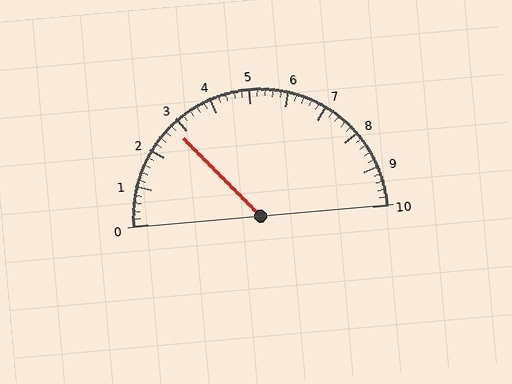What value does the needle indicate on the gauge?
The needle indicates approximately 2.8.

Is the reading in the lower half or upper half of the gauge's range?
The reading is in the lower half of the range (0 to 10).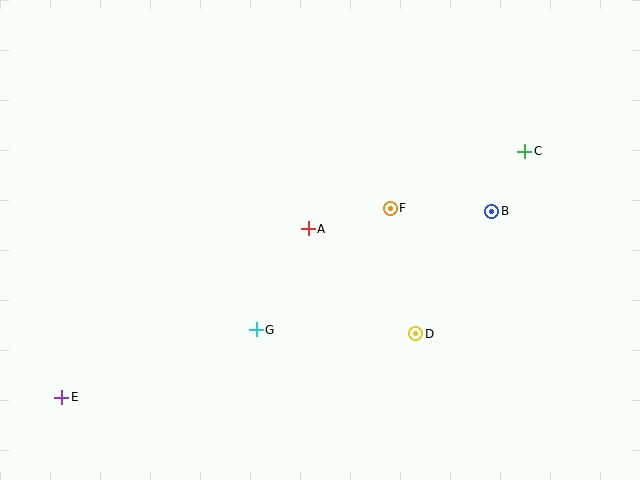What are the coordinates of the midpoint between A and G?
The midpoint between A and G is at (282, 279).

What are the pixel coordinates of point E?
Point E is at (62, 397).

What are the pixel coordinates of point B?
Point B is at (492, 211).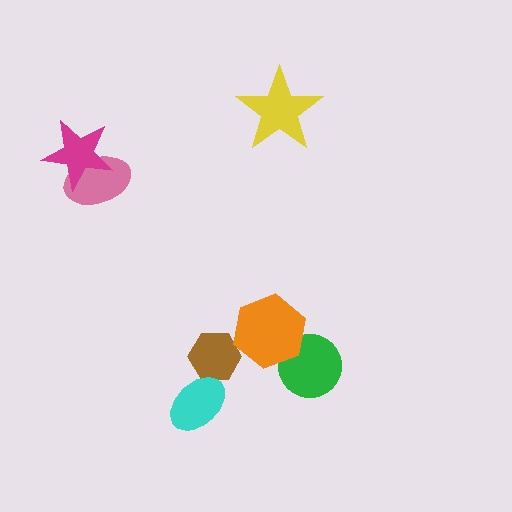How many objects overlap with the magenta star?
1 object overlaps with the magenta star.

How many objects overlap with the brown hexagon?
1 object overlaps with the brown hexagon.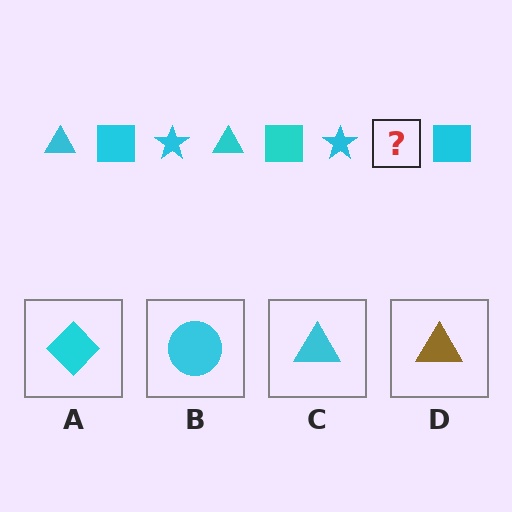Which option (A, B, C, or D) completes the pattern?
C.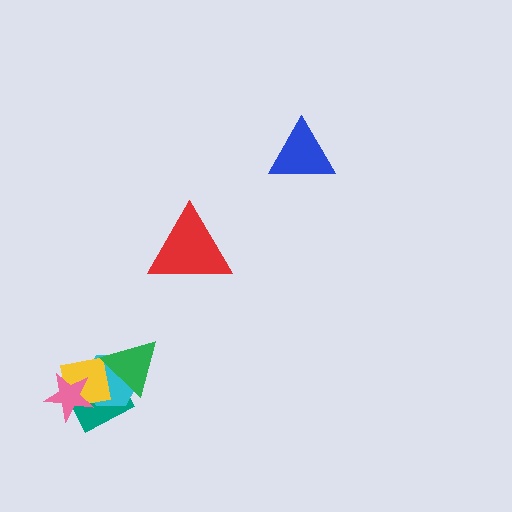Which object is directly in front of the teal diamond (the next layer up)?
The cyan hexagon is directly in front of the teal diamond.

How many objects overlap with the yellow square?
4 objects overlap with the yellow square.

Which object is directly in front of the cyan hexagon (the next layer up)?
The yellow square is directly in front of the cyan hexagon.